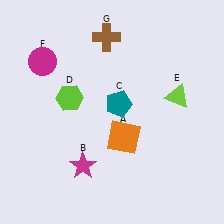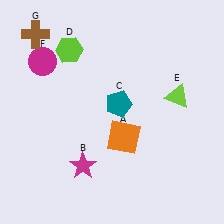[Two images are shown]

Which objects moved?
The objects that moved are: the lime hexagon (D), the brown cross (G).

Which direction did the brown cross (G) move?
The brown cross (G) moved left.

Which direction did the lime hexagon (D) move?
The lime hexagon (D) moved up.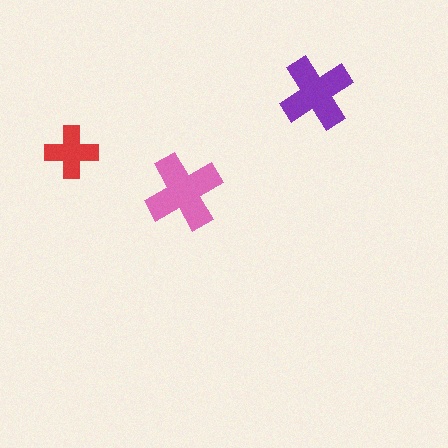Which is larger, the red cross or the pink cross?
The pink one.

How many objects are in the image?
There are 3 objects in the image.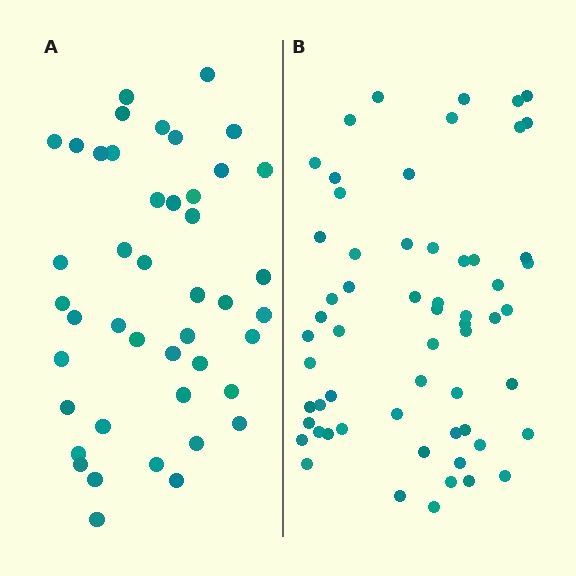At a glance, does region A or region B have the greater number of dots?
Region B (the right region) has more dots.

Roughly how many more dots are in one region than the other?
Region B has approximately 15 more dots than region A.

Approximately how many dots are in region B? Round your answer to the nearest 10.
About 60 dots.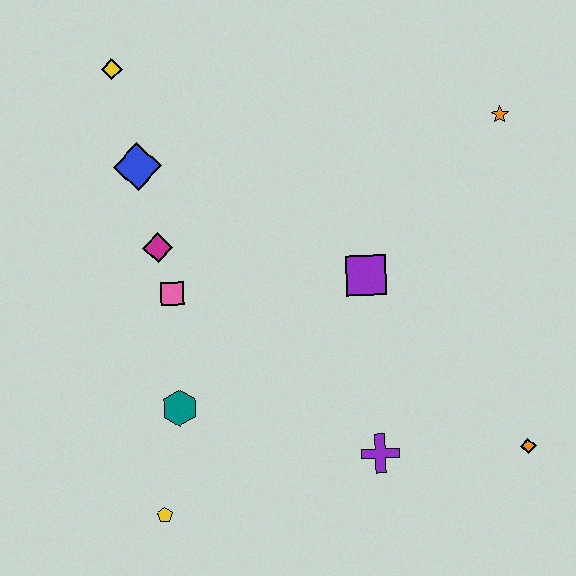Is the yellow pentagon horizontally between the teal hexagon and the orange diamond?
No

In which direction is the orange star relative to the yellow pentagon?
The orange star is above the yellow pentagon.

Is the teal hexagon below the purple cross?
No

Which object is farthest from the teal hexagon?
The orange star is farthest from the teal hexagon.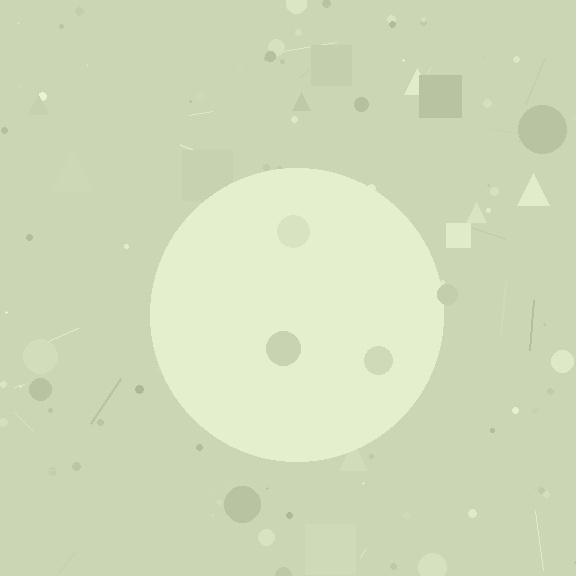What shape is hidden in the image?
A circle is hidden in the image.